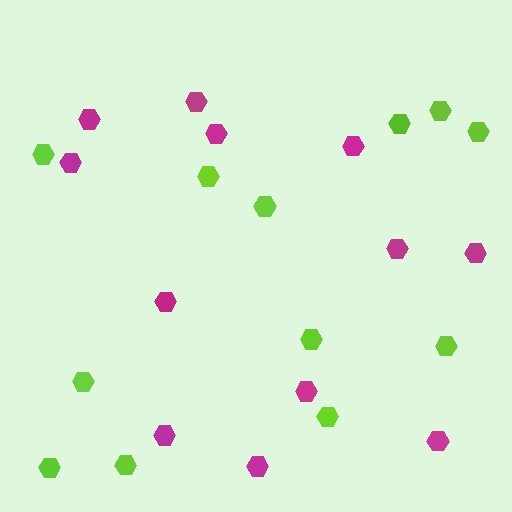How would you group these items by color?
There are 2 groups: one group of lime hexagons (12) and one group of magenta hexagons (12).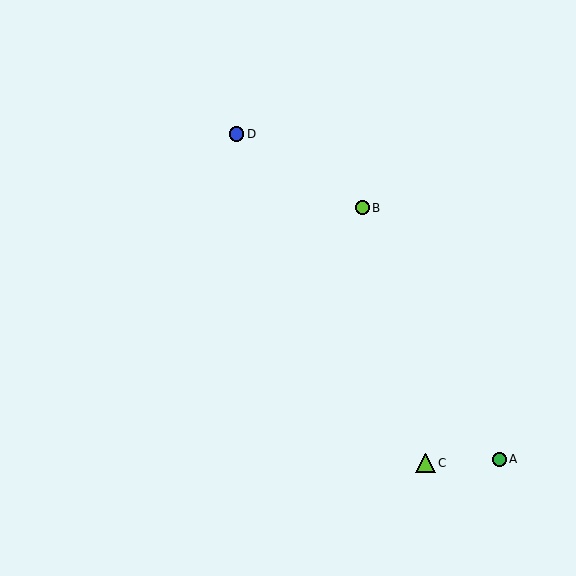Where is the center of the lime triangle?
The center of the lime triangle is at (425, 463).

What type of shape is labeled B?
Shape B is a lime circle.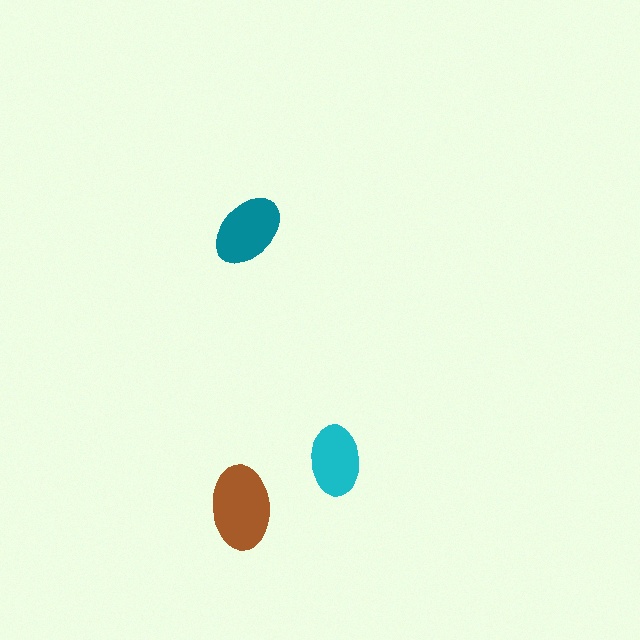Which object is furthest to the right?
The cyan ellipse is rightmost.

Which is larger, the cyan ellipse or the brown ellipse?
The brown one.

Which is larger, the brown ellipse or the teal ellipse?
The brown one.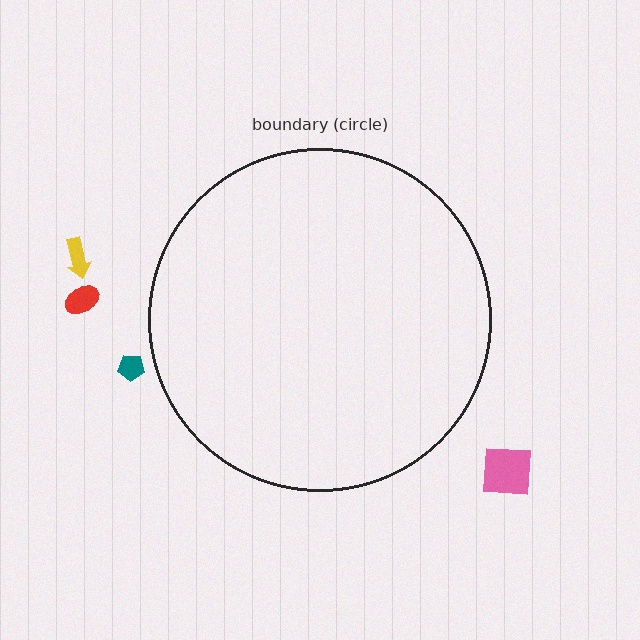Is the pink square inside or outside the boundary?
Outside.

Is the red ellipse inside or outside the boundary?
Outside.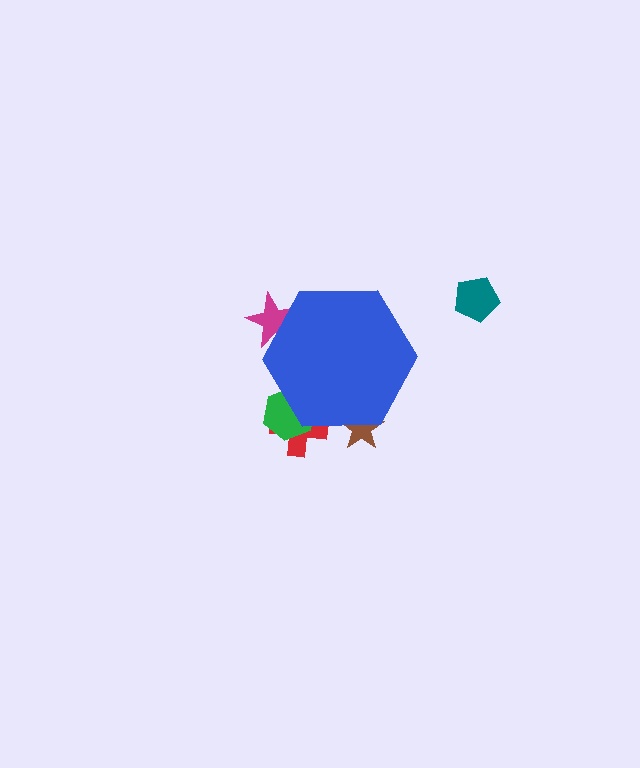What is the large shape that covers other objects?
A blue hexagon.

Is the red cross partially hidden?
Yes, the red cross is partially hidden behind the blue hexagon.